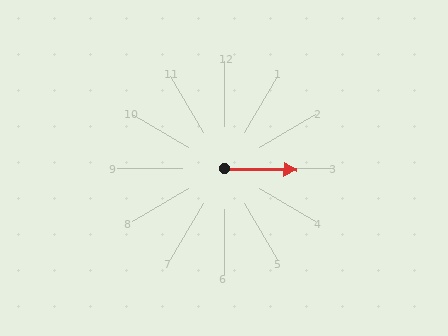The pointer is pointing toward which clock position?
Roughly 3 o'clock.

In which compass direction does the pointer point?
East.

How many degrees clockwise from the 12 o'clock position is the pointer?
Approximately 91 degrees.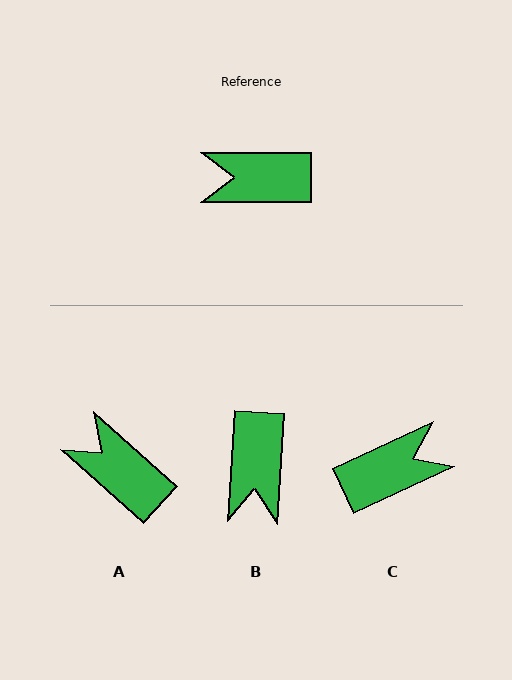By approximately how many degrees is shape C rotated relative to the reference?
Approximately 155 degrees clockwise.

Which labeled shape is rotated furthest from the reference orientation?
C, about 155 degrees away.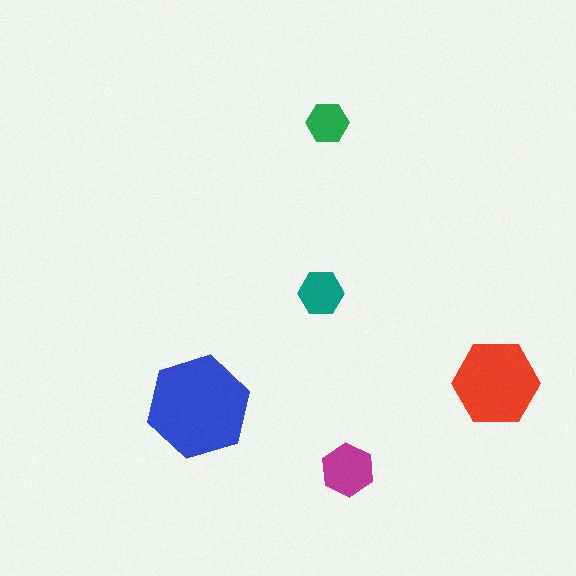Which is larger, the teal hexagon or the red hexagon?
The red one.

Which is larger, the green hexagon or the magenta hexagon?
The magenta one.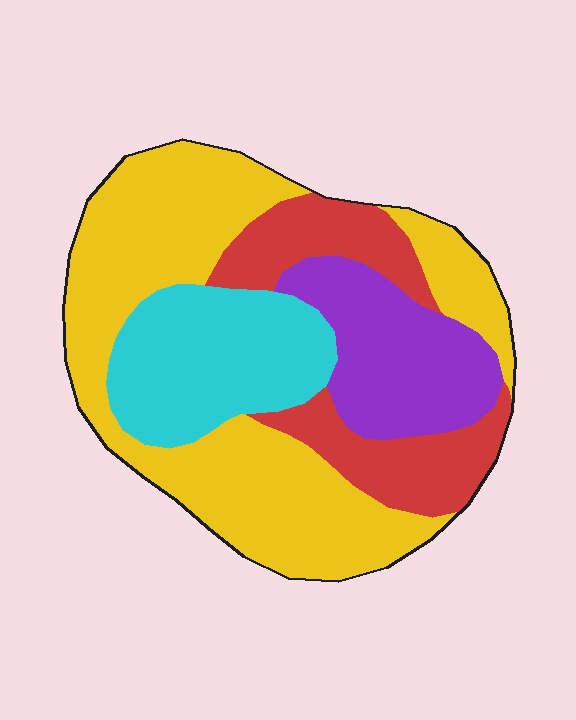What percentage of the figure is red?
Red covers around 20% of the figure.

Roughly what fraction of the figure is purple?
Purple covers around 15% of the figure.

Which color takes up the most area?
Yellow, at roughly 45%.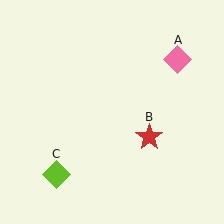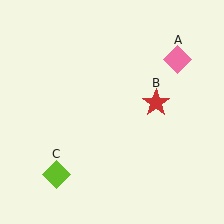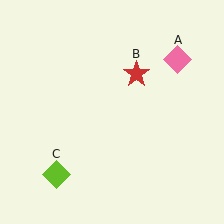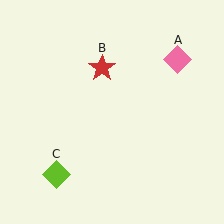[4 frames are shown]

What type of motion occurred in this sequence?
The red star (object B) rotated counterclockwise around the center of the scene.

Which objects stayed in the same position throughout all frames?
Pink diamond (object A) and lime diamond (object C) remained stationary.